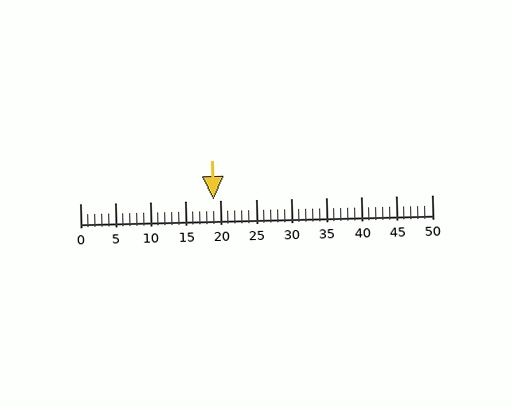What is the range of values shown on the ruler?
The ruler shows values from 0 to 50.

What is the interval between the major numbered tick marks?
The major tick marks are spaced 5 units apart.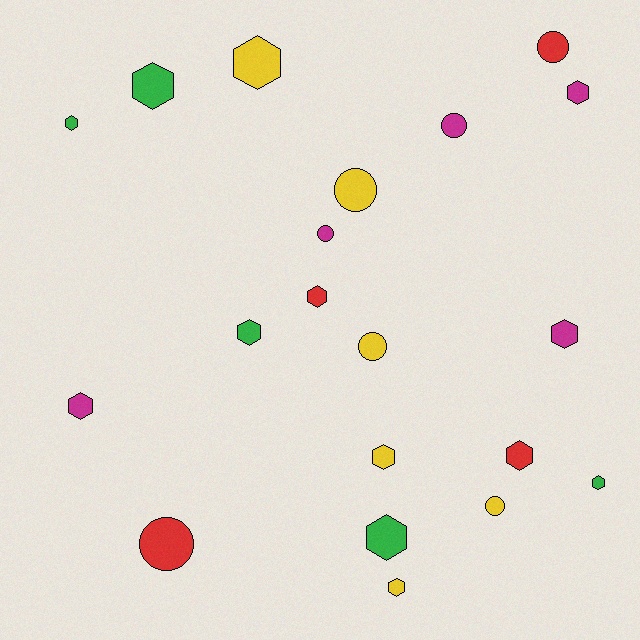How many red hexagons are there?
There are 2 red hexagons.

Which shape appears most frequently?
Hexagon, with 13 objects.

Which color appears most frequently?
Yellow, with 6 objects.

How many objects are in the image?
There are 20 objects.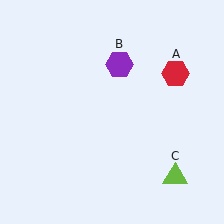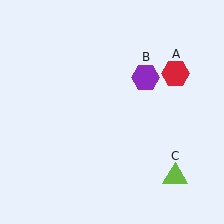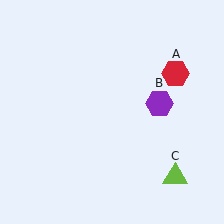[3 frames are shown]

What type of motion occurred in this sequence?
The purple hexagon (object B) rotated clockwise around the center of the scene.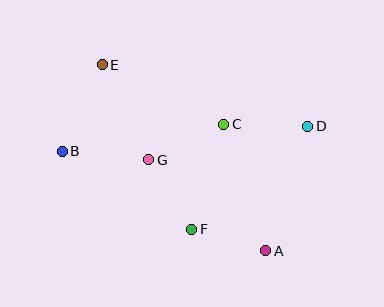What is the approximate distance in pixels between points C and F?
The distance between C and F is approximately 110 pixels.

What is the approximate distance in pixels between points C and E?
The distance between C and E is approximately 135 pixels.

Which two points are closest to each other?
Points A and F are closest to each other.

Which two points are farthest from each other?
Points A and E are farthest from each other.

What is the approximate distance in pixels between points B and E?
The distance between B and E is approximately 95 pixels.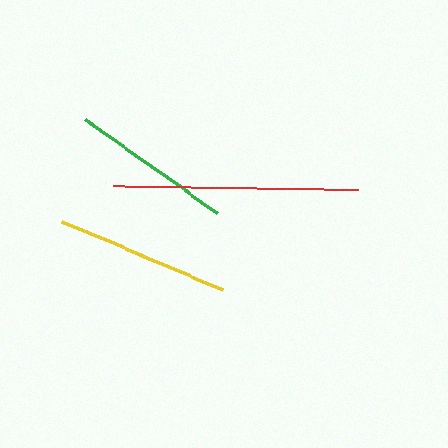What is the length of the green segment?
The green segment is approximately 162 pixels long.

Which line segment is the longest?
The red line is the longest at approximately 245 pixels.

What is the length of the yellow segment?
The yellow segment is approximately 175 pixels long.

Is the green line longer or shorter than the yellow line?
The yellow line is longer than the green line.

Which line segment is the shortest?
The green line is the shortest at approximately 162 pixels.